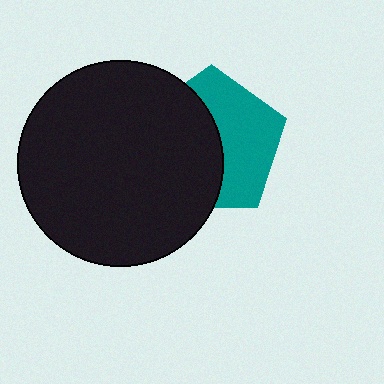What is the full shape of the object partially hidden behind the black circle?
The partially hidden object is a teal pentagon.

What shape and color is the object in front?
The object in front is a black circle.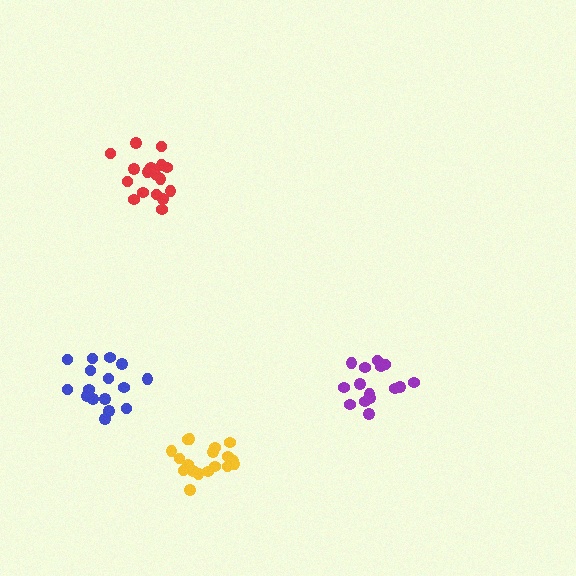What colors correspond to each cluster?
The clusters are colored: purple, yellow, blue, red.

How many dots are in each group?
Group 1: 15 dots, Group 2: 18 dots, Group 3: 16 dots, Group 4: 17 dots (66 total).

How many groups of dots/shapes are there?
There are 4 groups.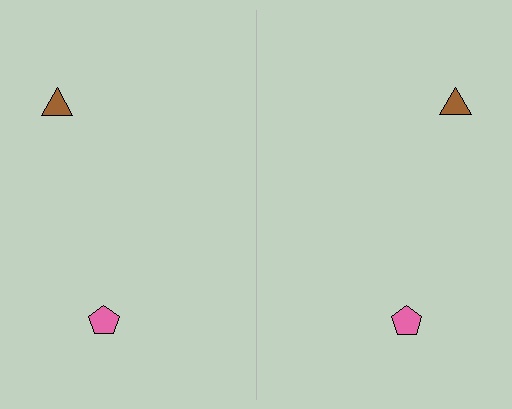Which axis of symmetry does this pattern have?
The pattern has a vertical axis of symmetry running through the center of the image.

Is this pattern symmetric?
Yes, this pattern has bilateral (reflection) symmetry.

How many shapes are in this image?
There are 4 shapes in this image.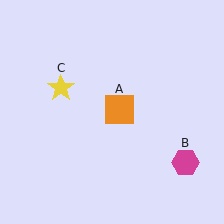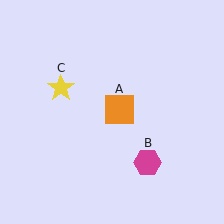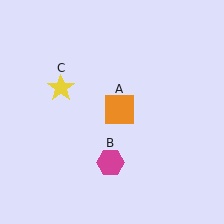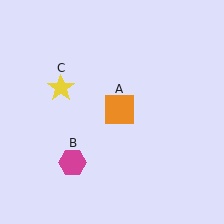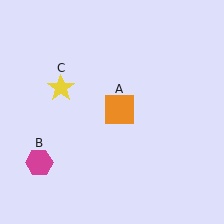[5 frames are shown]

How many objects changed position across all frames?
1 object changed position: magenta hexagon (object B).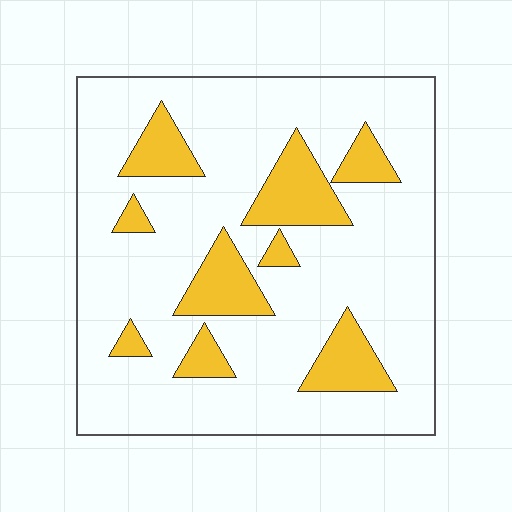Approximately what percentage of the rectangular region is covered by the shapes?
Approximately 20%.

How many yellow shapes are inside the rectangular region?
9.